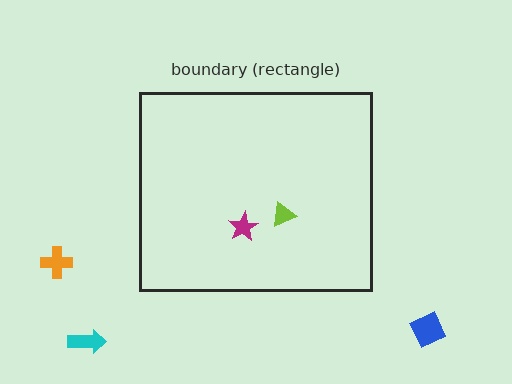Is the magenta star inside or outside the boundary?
Inside.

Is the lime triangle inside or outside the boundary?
Inside.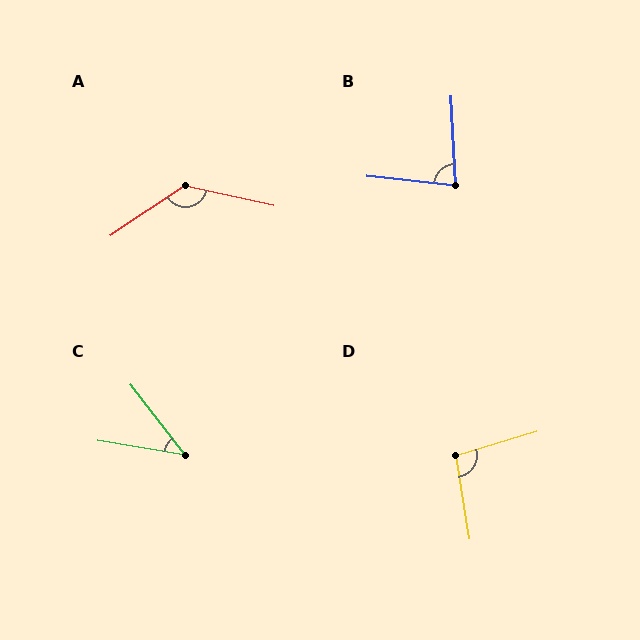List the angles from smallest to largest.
C (43°), B (81°), D (97°), A (134°).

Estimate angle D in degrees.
Approximately 97 degrees.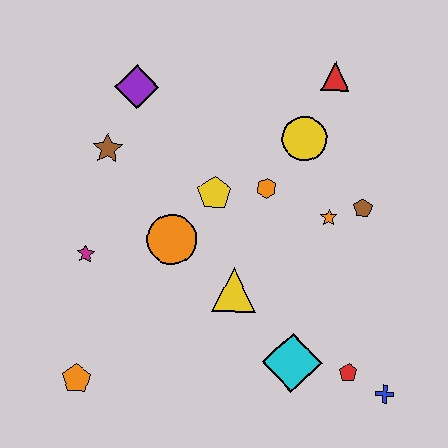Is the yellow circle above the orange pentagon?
Yes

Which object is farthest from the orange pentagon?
The red triangle is farthest from the orange pentagon.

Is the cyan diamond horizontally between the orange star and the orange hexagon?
Yes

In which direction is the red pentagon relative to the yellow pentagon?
The red pentagon is below the yellow pentagon.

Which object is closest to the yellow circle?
The orange hexagon is closest to the yellow circle.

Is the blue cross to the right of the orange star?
Yes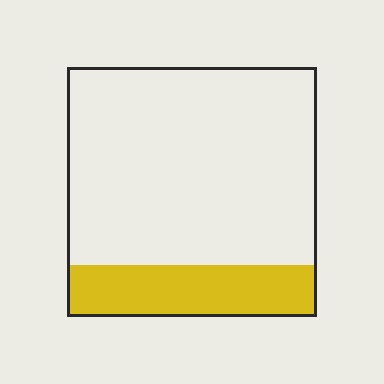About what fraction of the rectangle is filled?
About one fifth (1/5).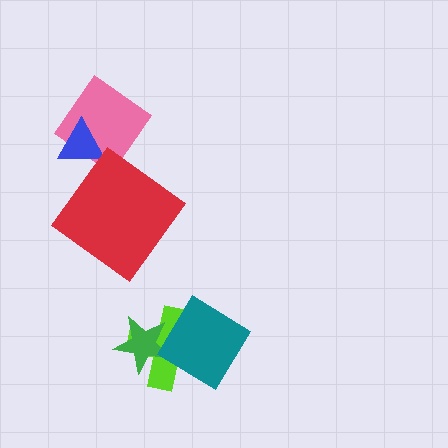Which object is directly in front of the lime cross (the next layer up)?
The green star is directly in front of the lime cross.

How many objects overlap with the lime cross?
2 objects overlap with the lime cross.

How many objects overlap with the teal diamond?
2 objects overlap with the teal diamond.